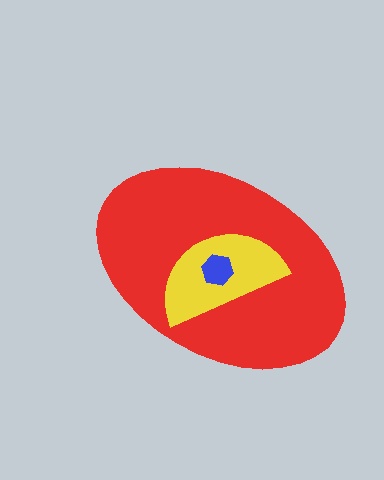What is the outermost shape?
The red ellipse.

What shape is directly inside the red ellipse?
The yellow semicircle.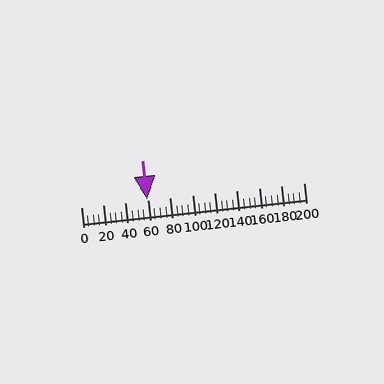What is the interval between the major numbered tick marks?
The major tick marks are spaced 20 units apart.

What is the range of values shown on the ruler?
The ruler shows values from 0 to 200.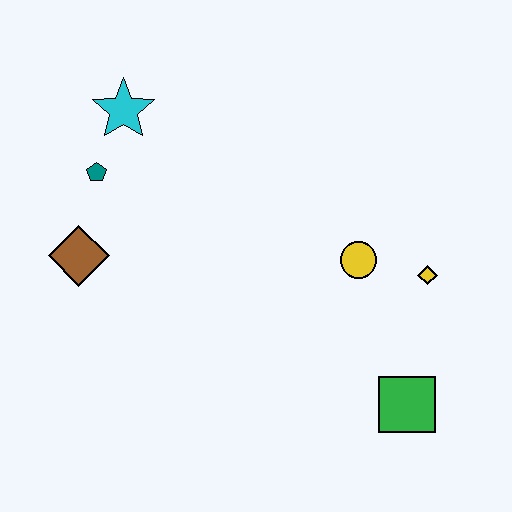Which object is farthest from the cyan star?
The green square is farthest from the cyan star.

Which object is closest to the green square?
The yellow diamond is closest to the green square.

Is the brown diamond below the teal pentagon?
Yes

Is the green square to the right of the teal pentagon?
Yes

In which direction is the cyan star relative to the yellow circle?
The cyan star is to the left of the yellow circle.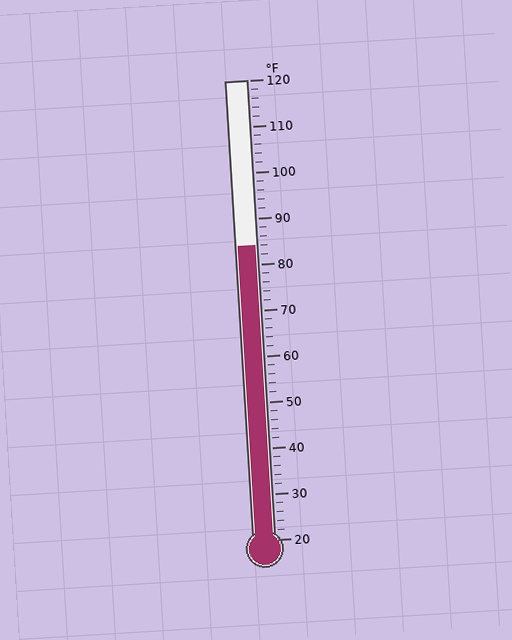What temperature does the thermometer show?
The thermometer shows approximately 84°F.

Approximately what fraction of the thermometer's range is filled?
The thermometer is filled to approximately 65% of its range.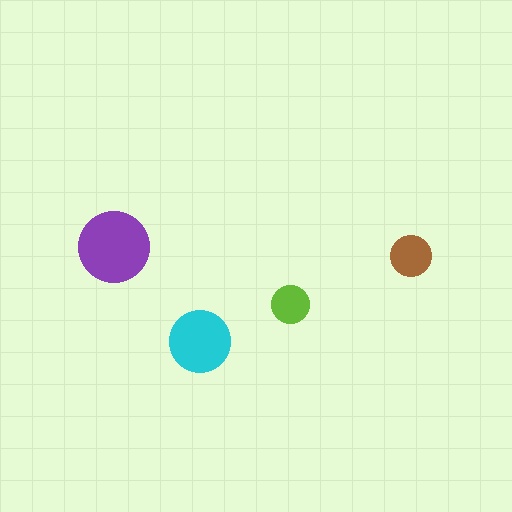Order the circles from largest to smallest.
the purple one, the cyan one, the brown one, the lime one.